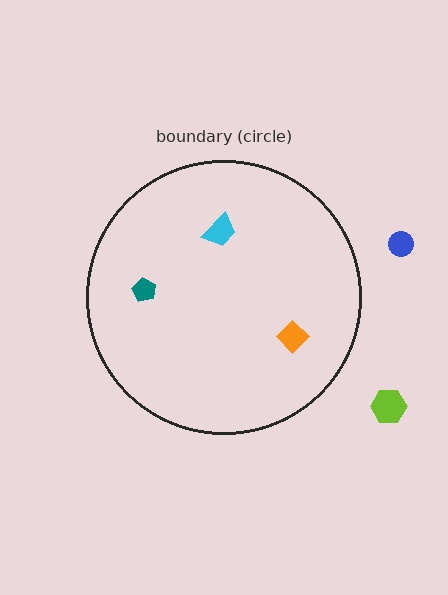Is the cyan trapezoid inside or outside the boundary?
Inside.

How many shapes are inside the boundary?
3 inside, 2 outside.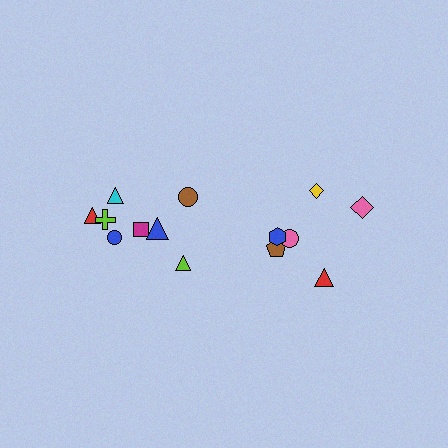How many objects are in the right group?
There are 6 objects.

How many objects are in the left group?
There are 8 objects.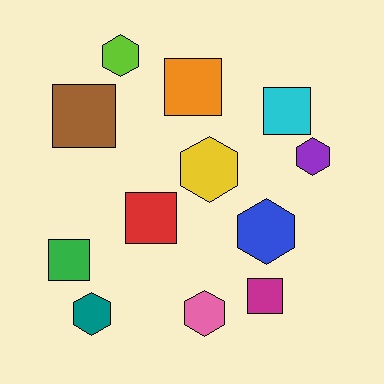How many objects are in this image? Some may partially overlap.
There are 12 objects.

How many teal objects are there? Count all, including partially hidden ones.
There is 1 teal object.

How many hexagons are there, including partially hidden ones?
There are 6 hexagons.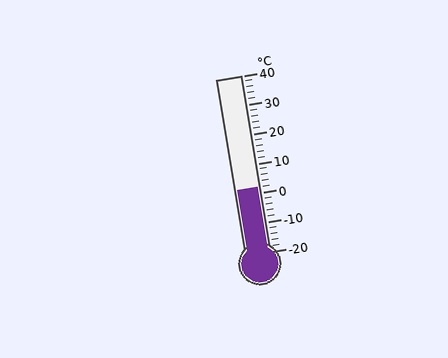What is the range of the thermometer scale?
The thermometer scale ranges from -20°C to 40°C.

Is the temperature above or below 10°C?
The temperature is below 10°C.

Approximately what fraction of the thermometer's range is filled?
The thermometer is filled to approximately 35% of its range.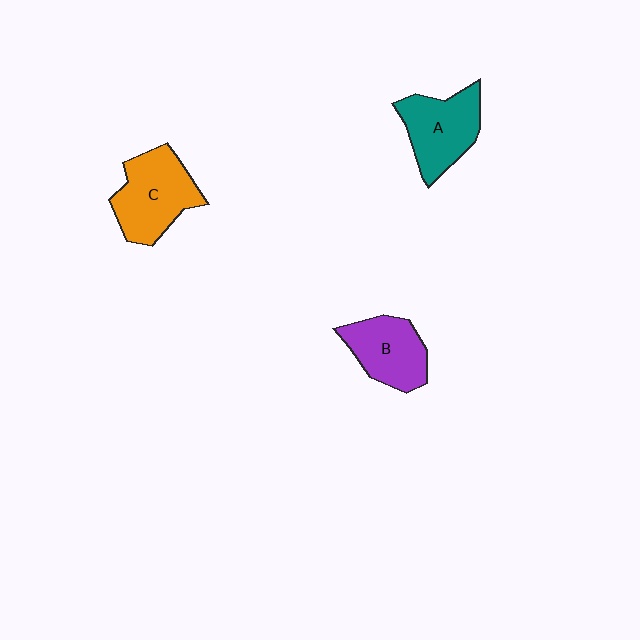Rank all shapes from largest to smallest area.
From largest to smallest: C (orange), A (teal), B (purple).